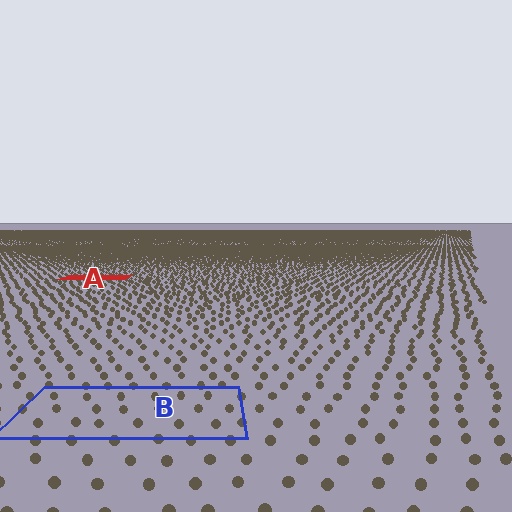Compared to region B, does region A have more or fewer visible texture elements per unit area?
Region A has more texture elements per unit area — they are packed more densely because it is farther away.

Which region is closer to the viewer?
Region B is closer. The texture elements there are larger and more spread out.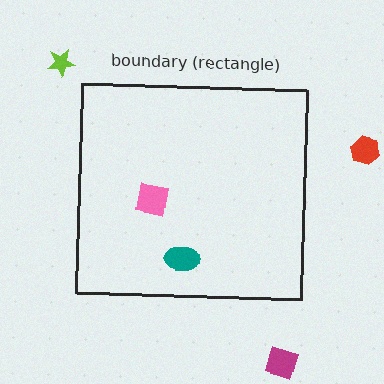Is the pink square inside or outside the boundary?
Inside.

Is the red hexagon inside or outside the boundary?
Outside.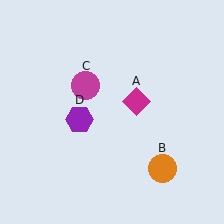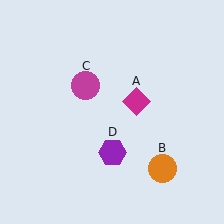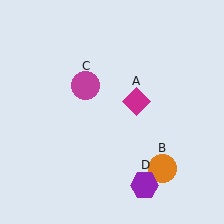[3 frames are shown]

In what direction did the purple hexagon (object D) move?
The purple hexagon (object D) moved down and to the right.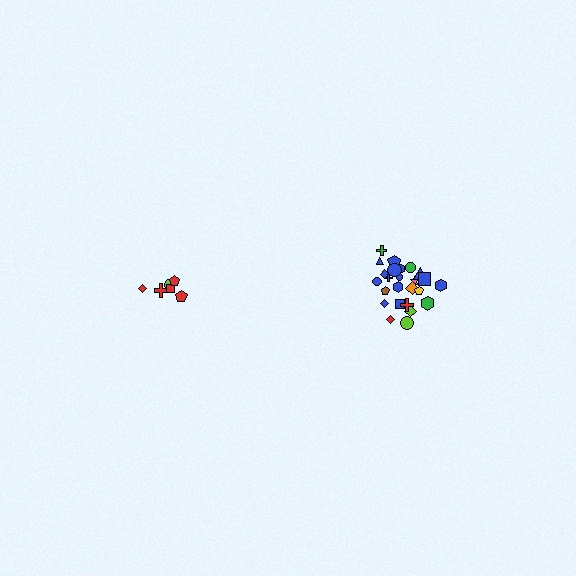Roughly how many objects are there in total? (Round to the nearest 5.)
Roughly 30 objects in total.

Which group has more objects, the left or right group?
The right group.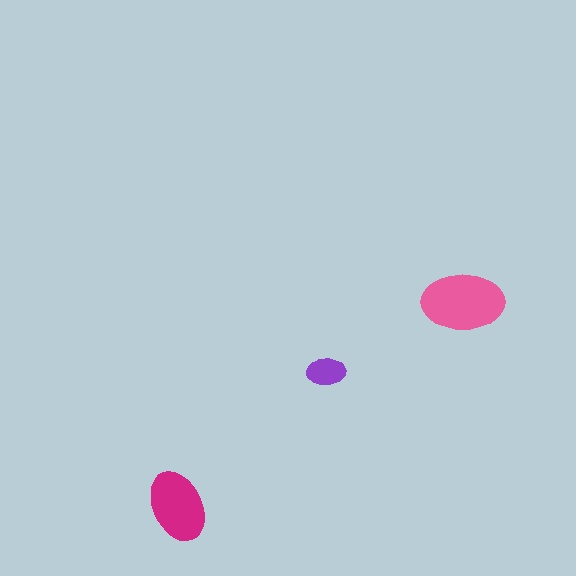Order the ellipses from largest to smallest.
the pink one, the magenta one, the purple one.